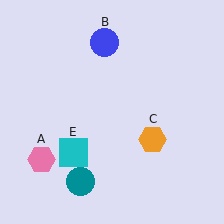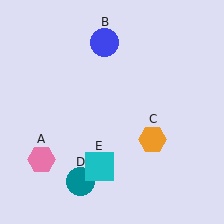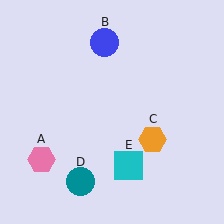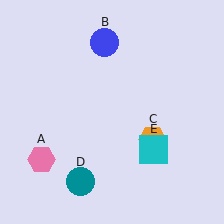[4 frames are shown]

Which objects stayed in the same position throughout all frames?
Pink hexagon (object A) and blue circle (object B) and orange hexagon (object C) and teal circle (object D) remained stationary.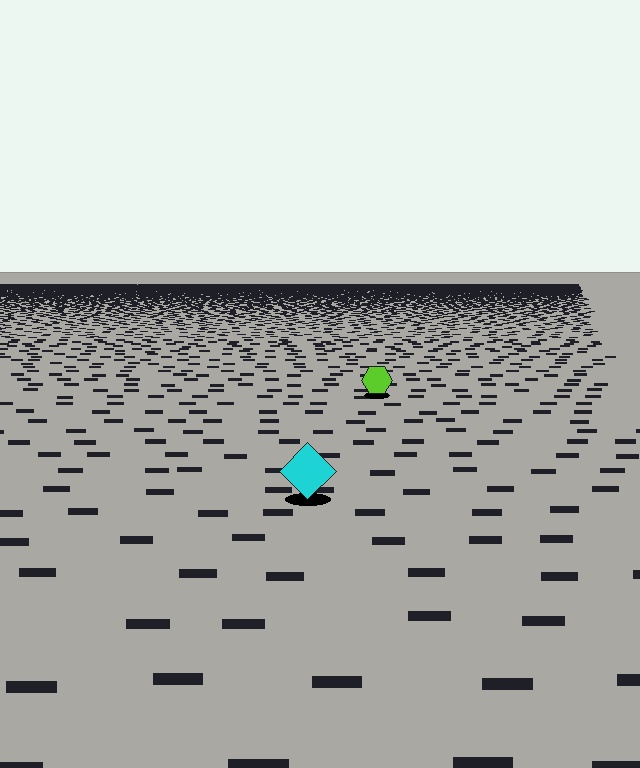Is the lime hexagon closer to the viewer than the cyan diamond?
No. The cyan diamond is closer — you can tell from the texture gradient: the ground texture is coarser near it.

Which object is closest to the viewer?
The cyan diamond is closest. The texture marks near it are larger and more spread out.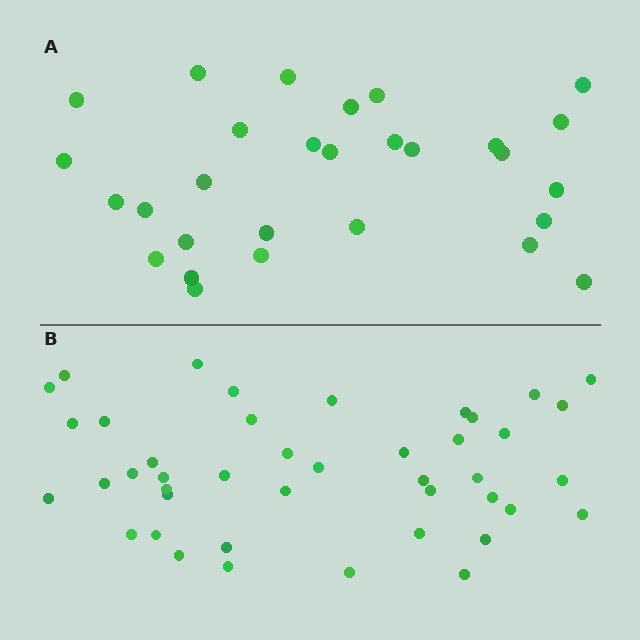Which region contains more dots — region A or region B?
Region B (the bottom region) has more dots.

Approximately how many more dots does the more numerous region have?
Region B has approximately 15 more dots than region A.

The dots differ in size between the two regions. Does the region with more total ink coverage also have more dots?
No. Region A has more total ink coverage because its dots are larger, but region B actually contains more individual dots. Total area can be misleading — the number of items is what matters here.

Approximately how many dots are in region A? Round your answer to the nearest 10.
About 30 dots. (The exact count is 29, which rounds to 30.)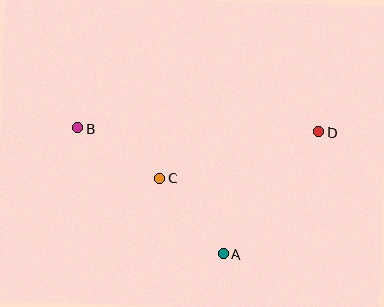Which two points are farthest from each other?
Points B and D are farthest from each other.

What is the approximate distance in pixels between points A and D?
The distance between A and D is approximately 155 pixels.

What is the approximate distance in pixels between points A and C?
The distance between A and C is approximately 98 pixels.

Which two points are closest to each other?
Points B and C are closest to each other.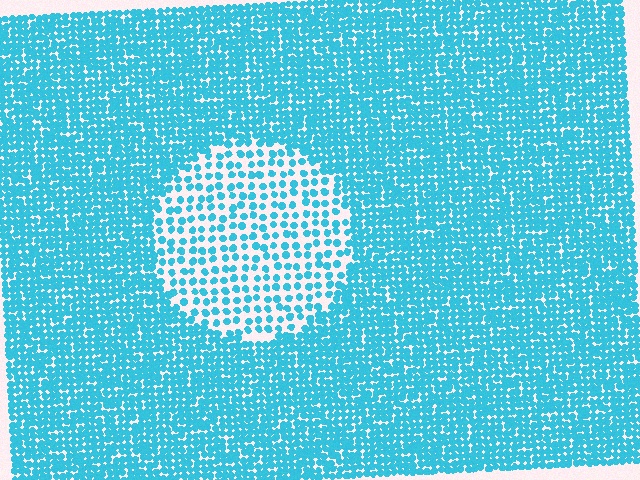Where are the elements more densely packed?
The elements are more densely packed outside the circle boundary.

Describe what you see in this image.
The image contains small cyan elements arranged at two different densities. A circle-shaped region is visible where the elements are less densely packed than the surrounding area.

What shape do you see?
I see a circle.